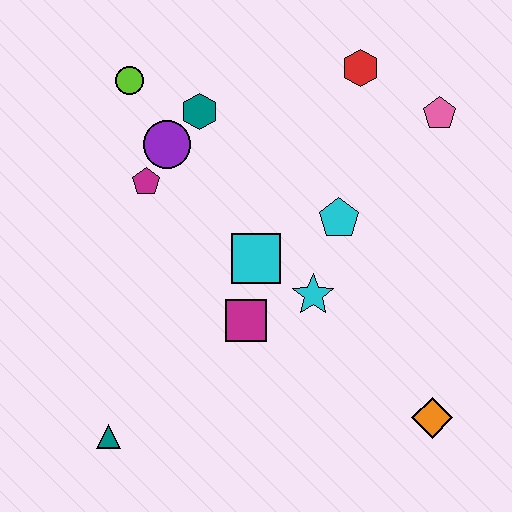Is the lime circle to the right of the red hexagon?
No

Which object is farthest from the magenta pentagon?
The orange diamond is farthest from the magenta pentagon.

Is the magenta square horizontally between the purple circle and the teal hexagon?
No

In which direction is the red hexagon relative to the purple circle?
The red hexagon is to the right of the purple circle.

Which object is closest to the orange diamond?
The cyan star is closest to the orange diamond.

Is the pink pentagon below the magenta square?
No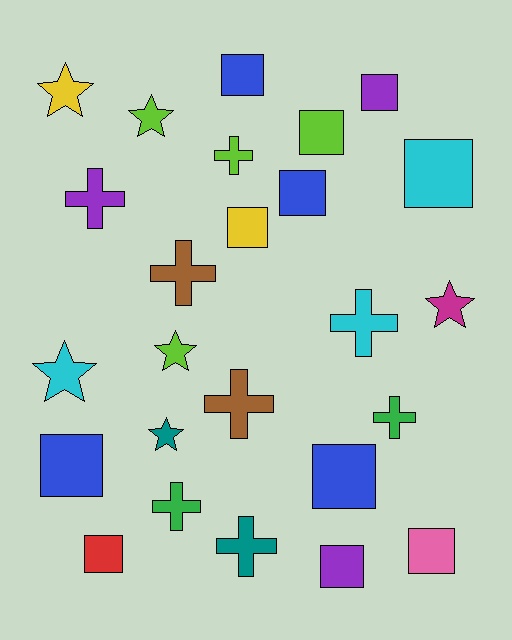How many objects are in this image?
There are 25 objects.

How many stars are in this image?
There are 6 stars.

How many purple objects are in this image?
There are 3 purple objects.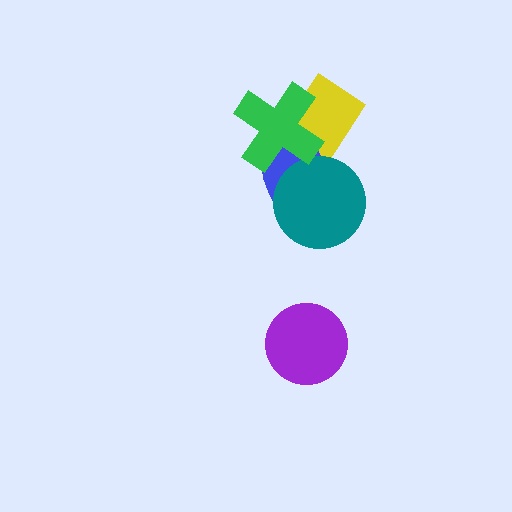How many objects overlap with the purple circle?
0 objects overlap with the purple circle.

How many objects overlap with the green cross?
2 objects overlap with the green cross.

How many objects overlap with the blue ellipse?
3 objects overlap with the blue ellipse.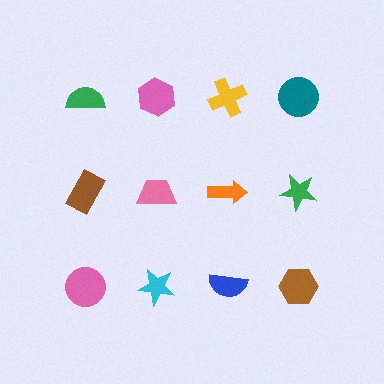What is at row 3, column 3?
A blue semicircle.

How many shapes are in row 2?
4 shapes.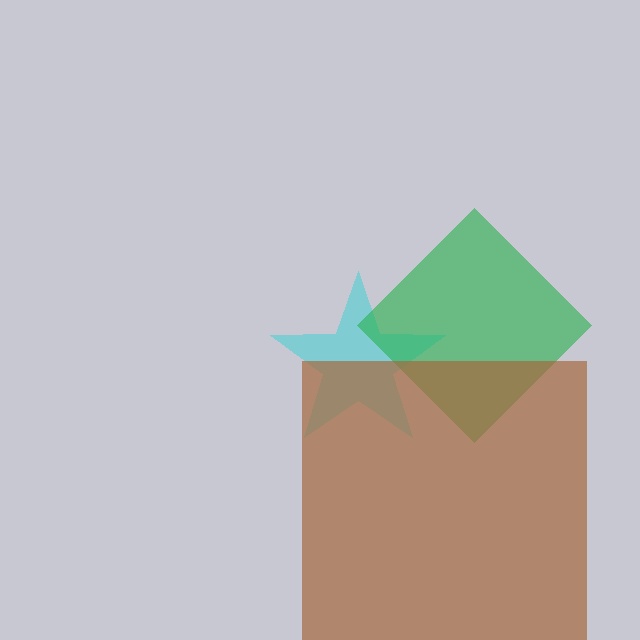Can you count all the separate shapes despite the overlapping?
Yes, there are 3 separate shapes.